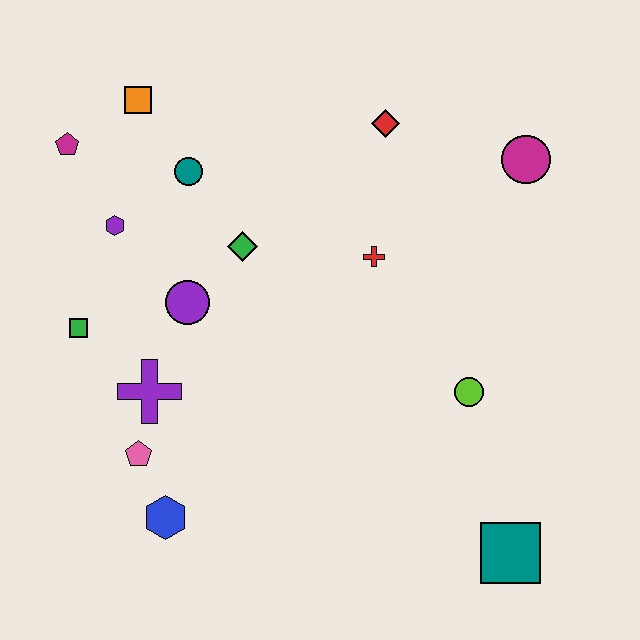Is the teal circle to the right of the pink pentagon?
Yes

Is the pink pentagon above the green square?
No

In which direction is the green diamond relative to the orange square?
The green diamond is below the orange square.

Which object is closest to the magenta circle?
The red diamond is closest to the magenta circle.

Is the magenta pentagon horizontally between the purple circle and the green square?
No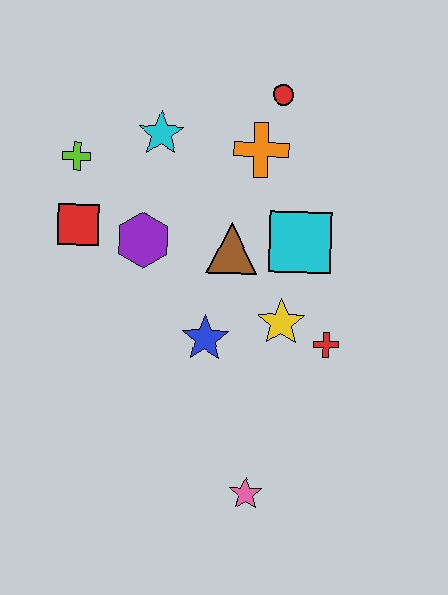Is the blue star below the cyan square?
Yes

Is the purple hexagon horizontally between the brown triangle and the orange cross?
No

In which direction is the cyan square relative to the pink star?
The cyan square is above the pink star.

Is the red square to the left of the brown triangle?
Yes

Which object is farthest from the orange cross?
The pink star is farthest from the orange cross.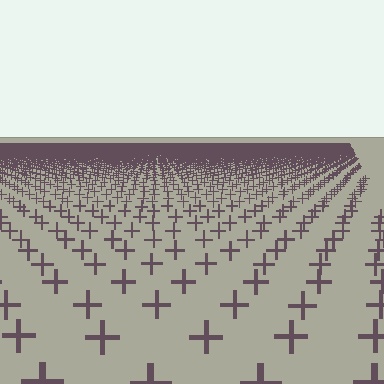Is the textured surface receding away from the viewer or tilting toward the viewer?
The surface is receding away from the viewer. Texture elements get smaller and denser toward the top.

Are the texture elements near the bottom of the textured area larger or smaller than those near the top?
Larger. Near the bottom, elements are closer to the viewer and appear at a bigger on-screen size.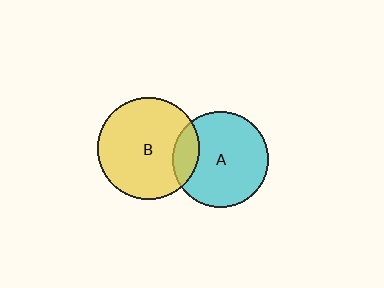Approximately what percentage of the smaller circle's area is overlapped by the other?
Approximately 15%.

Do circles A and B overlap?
Yes.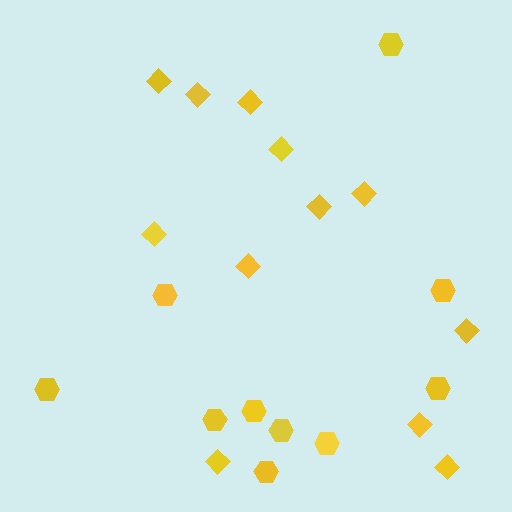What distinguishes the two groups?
There are 2 groups: one group of hexagons (10) and one group of diamonds (12).